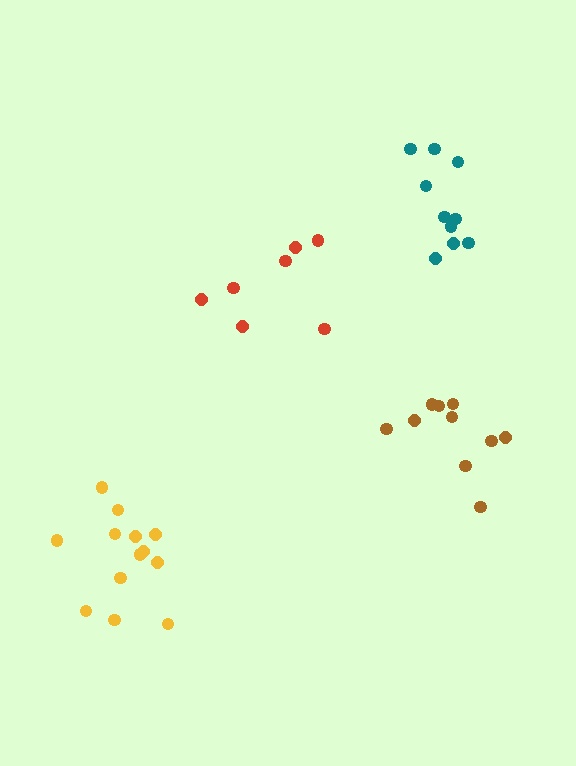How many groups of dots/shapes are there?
There are 4 groups.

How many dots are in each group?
Group 1: 10 dots, Group 2: 10 dots, Group 3: 13 dots, Group 4: 7 dots (40 total).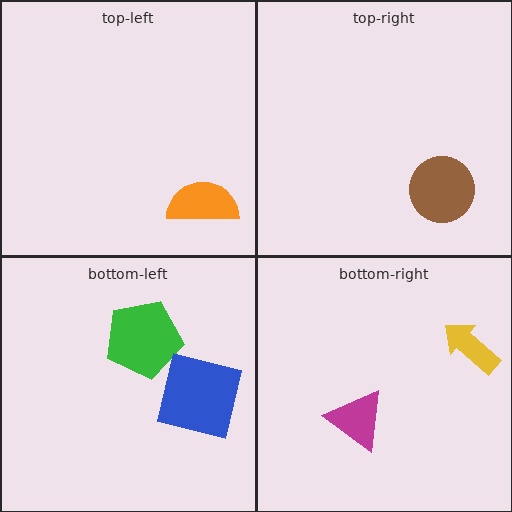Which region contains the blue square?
The bottom-left region.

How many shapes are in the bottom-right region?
2.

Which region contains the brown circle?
The top-right region.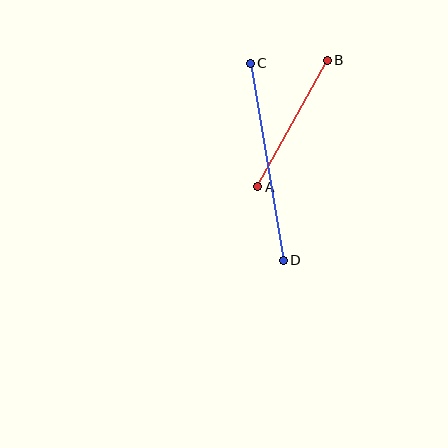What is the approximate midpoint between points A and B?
The midpoint is at approximately (292, 123) pixels.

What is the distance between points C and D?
The distance is approximately 199 pixels.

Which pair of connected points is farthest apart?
Points C and D are farthest apart.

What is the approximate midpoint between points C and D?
The midpoint is at approximately (267, 162) pixels.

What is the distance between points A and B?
The distance is approximately 144 pixels.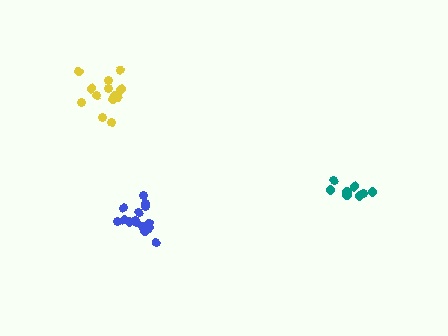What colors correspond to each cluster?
The clusters are colored: teal, blue, yellow.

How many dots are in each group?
Group 1: 9 dots, Group 2: 15 dots, Group 3: 13 dots (37 total).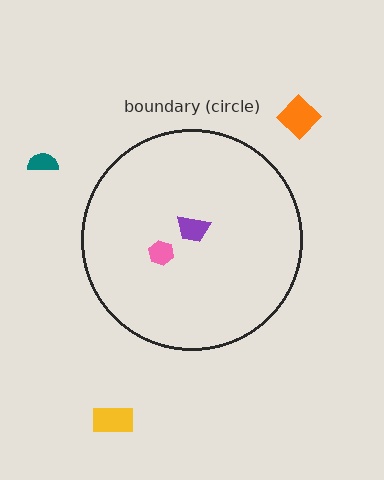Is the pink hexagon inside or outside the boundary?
Inside.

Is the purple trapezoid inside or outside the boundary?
Inside.